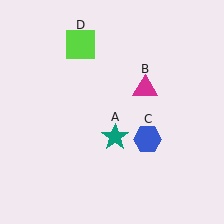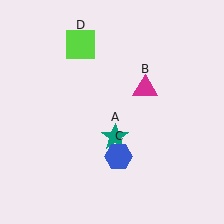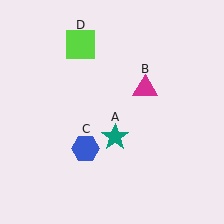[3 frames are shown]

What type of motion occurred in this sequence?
The blue hexagon (object C) rotated clockwise around the center of the scene.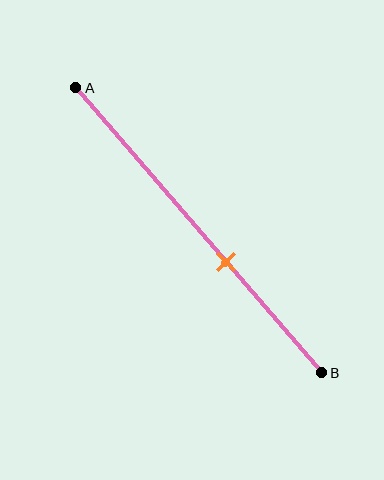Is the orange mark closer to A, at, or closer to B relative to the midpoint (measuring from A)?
The orange mark is closer to point B than the midpoint of segment AB.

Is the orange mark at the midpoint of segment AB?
No, the mark is at about 60% from A, not at the 50% midpoint.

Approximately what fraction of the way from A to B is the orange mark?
The orange mark is approximately 60% of the way from A to B.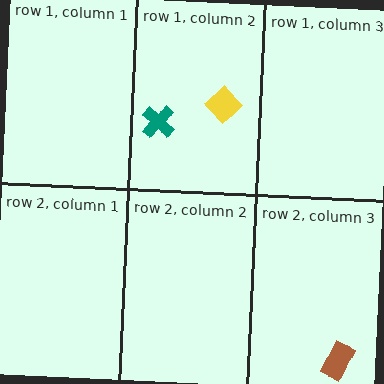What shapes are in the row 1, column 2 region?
The teal cross, the yellow diamond.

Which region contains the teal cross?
The row 1, column 2 region.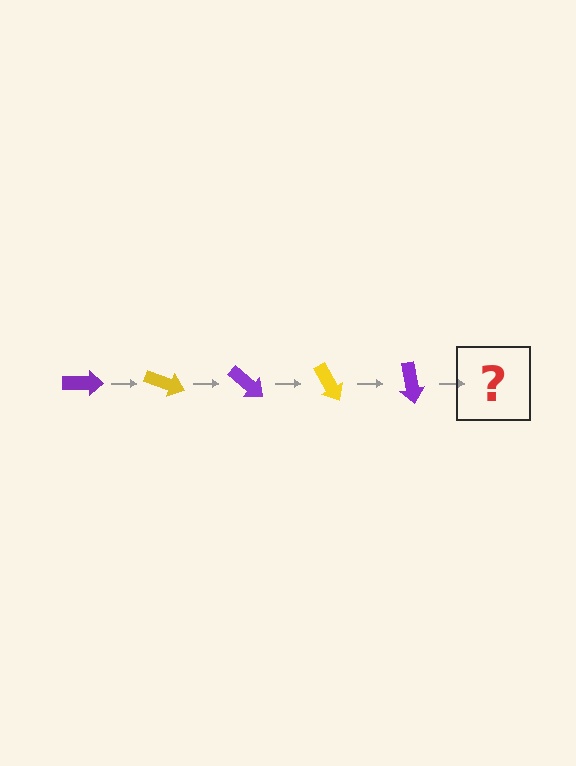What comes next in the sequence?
The next element should be a yellow arrow, rotated 100 degrees from the start.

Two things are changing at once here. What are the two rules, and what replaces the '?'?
The two rules are that it rotates 20 degrees each step and the color cycles through purple and yellow. The '?' should be a yellow arrow, rotated 100 degrees from the start.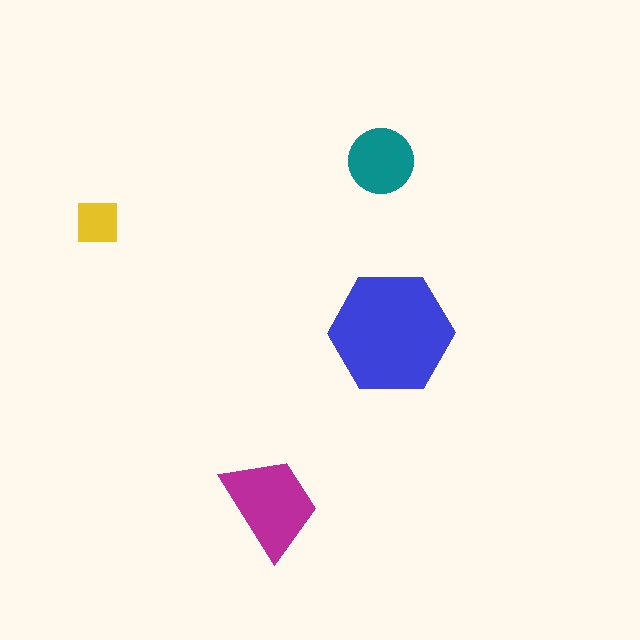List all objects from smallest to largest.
The yellow square, the teal circle, the magenta trapezoid, the blue hexagon.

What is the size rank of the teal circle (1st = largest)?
3rd.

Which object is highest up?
The teal circle is topmost.